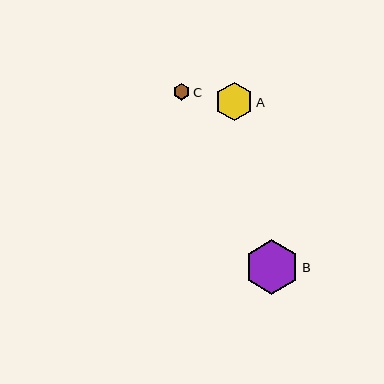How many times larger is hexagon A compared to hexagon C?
Hexagon A is approximately 2.3 times the size of hexagon C.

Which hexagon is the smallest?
Hexagon C is the smallest with a size of approximately 16 pixels.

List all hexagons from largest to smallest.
From largest to smallest: B, A, C.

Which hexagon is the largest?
Hexagon B is the largest with a size of approximately 54 pixels.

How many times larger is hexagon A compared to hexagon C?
Hexagon A is approximately 2.3 times the size of hexagon C.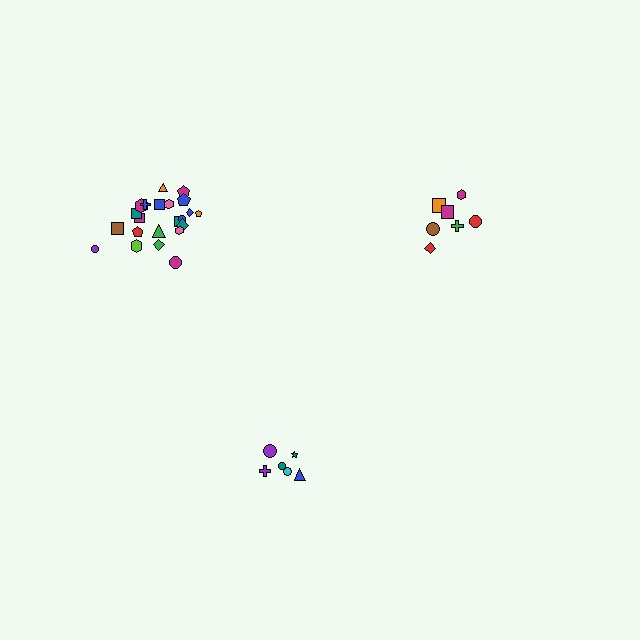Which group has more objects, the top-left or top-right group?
The top-left group.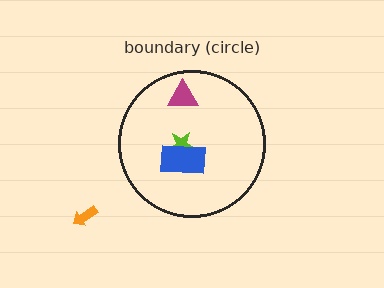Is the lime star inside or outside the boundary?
Inside.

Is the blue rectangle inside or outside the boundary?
Inside.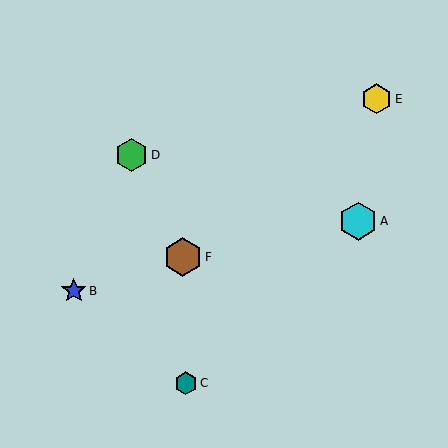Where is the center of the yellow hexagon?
The center of the yellow hexagon is at (377, 99).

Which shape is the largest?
The brown hexagon (labeled F) is the largest.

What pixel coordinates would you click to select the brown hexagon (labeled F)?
Click at (183, 257) to select the brown hexagon F.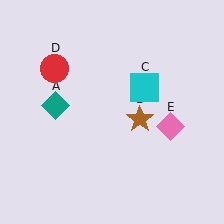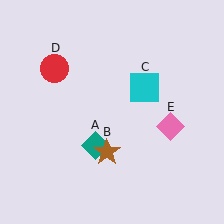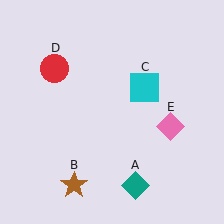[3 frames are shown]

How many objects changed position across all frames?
2 objects changed position: teal diamond (object A), brown star (object B).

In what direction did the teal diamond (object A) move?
The teal diamond (object A) moved down and to the right.